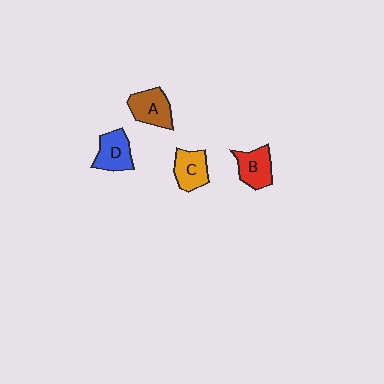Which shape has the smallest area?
Shape C (orange).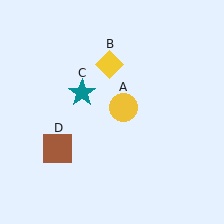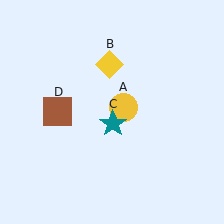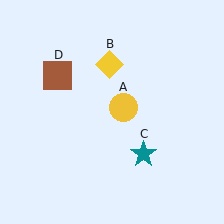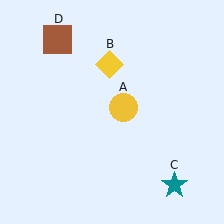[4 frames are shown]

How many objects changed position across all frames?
2 objects changed position: teal star (object C), brown square (object D).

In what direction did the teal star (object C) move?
The teal star (object C) moved down and to the right.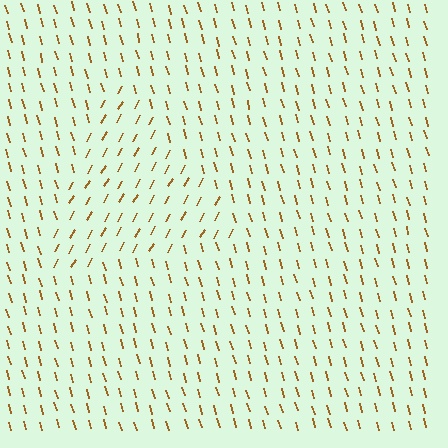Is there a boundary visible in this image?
Yes, there is a texture boundary formed by a change in line orientation.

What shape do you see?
I see a triangle.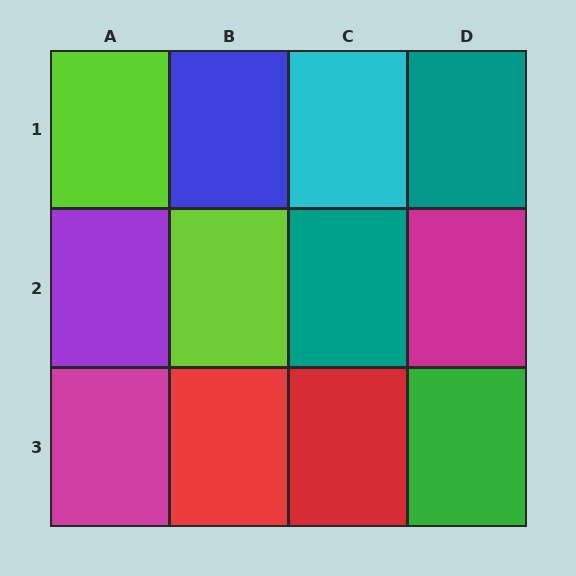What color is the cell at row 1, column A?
Lime.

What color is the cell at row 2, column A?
Purple.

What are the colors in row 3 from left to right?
Magenta, red, red, green.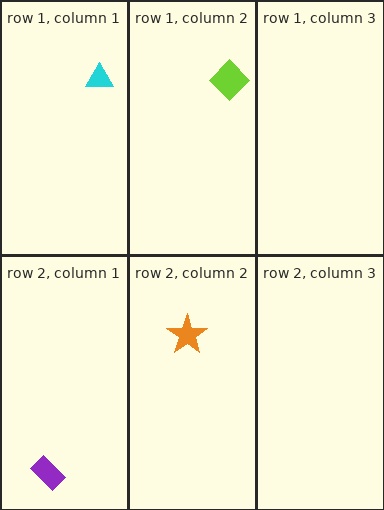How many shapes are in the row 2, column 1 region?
1.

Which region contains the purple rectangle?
The row 2, column 1 region.